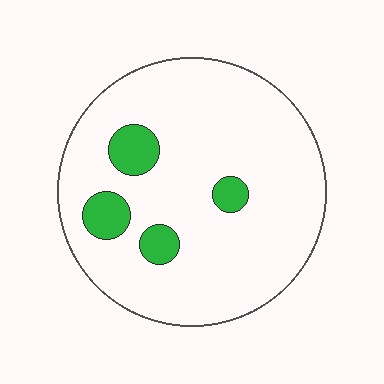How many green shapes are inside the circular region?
4.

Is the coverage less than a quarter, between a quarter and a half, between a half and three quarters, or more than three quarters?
Less than a quarter.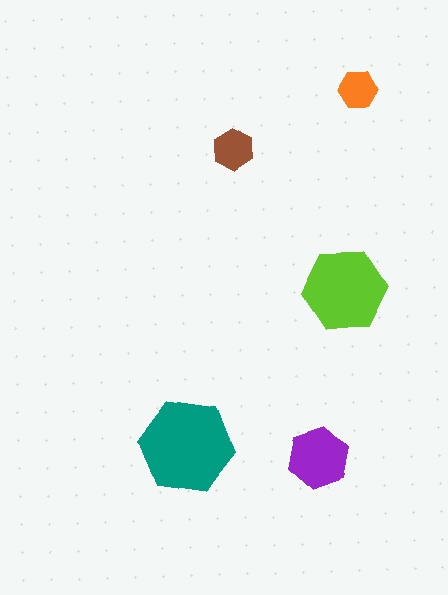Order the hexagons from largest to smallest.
the teal one, the lime one, the purple one, the brown one, the orange one.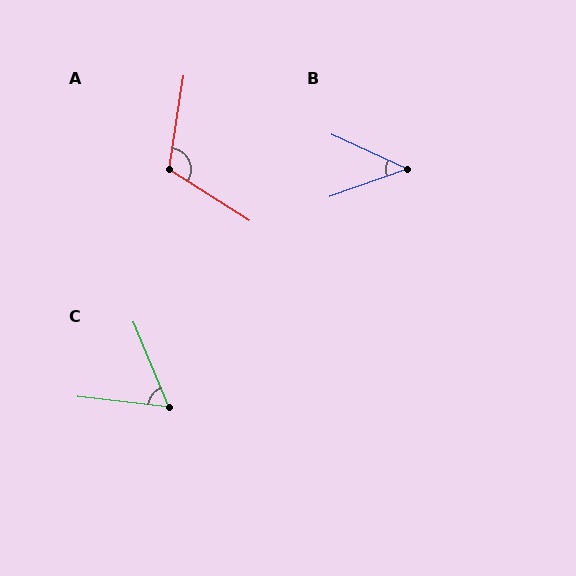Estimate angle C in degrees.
Approximately 61 degrees.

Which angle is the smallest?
B, at approximately 44 degrees.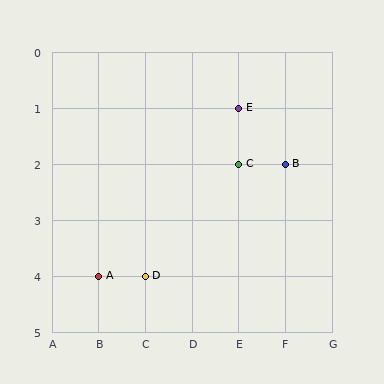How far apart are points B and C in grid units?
Points B and C are 1 column apart.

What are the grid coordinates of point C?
Point C is at grid coordinates (E, 2).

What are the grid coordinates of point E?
Point E is at grid coordinates (E, 1).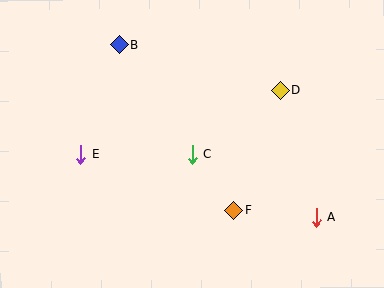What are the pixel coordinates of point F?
Point F is at (234, 210).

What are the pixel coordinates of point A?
Point A is at (317, 217).